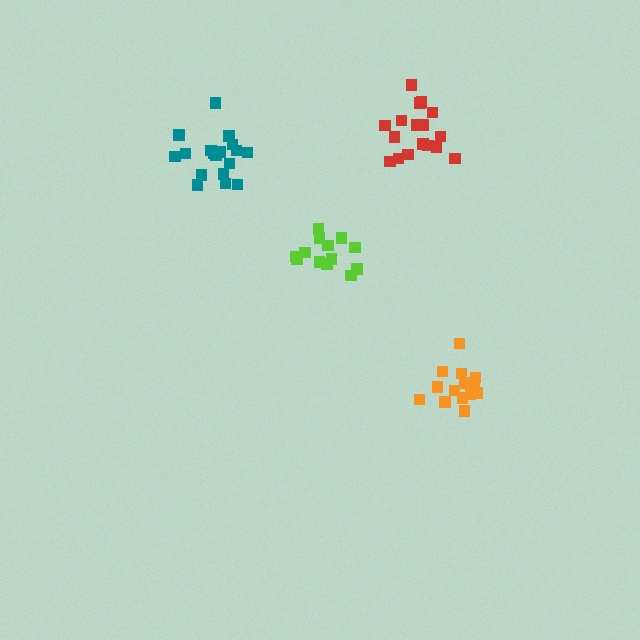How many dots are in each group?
Group 1: 17 dots, Group 2: 13 dots, Group 3: 17 dots, Group 4: 18 dots (65 total).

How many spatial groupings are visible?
There are 4 spatial groupings.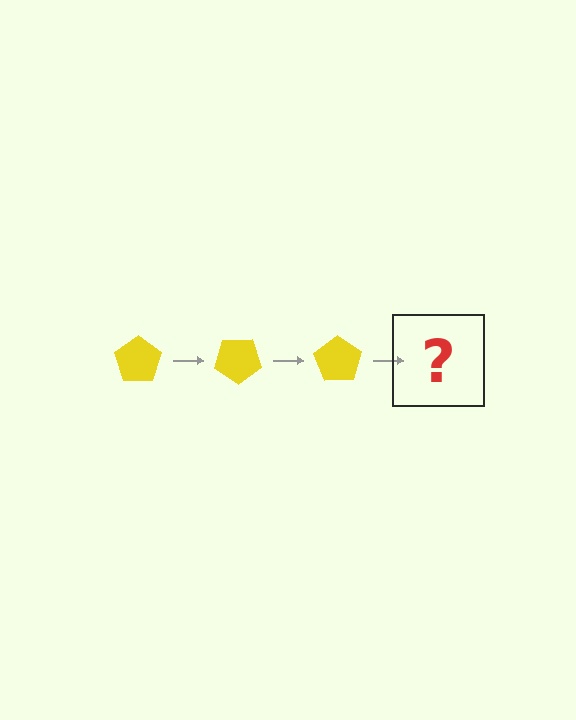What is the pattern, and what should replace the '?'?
The pattern is that the pentagon rotates 35 degrees each step. The '?' should be a yellow pentagon rotated 105 degrees.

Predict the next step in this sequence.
The next step is a yellow pentagon rotated 105 degrees.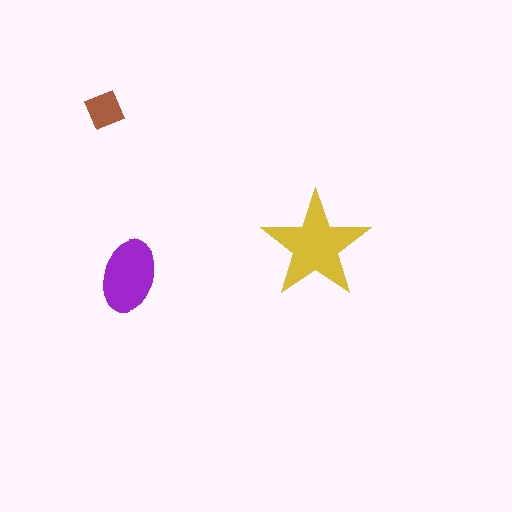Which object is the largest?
The yellow star.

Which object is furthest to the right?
The yellow star is rightmost.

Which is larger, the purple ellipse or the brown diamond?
The purple ellipse.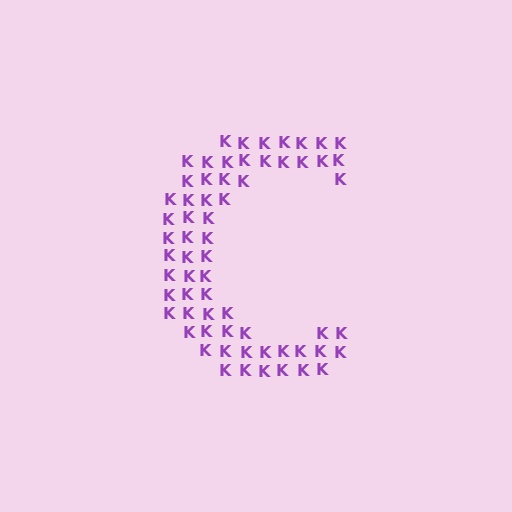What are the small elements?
The small elements are letter K's.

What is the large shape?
The large shape is the letter C.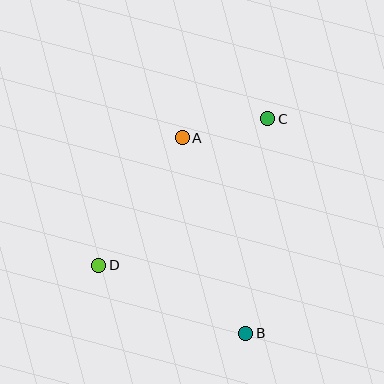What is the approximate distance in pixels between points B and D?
The distance between B and D is approximately 162 pixels.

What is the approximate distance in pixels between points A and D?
The distance between A and D is approximately 153 pixels.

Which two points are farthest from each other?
Points C and D are farthest from each other.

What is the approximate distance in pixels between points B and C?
The distance between B and C is approximately 216 pixels.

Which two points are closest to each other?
Points A and C are closest to each other.